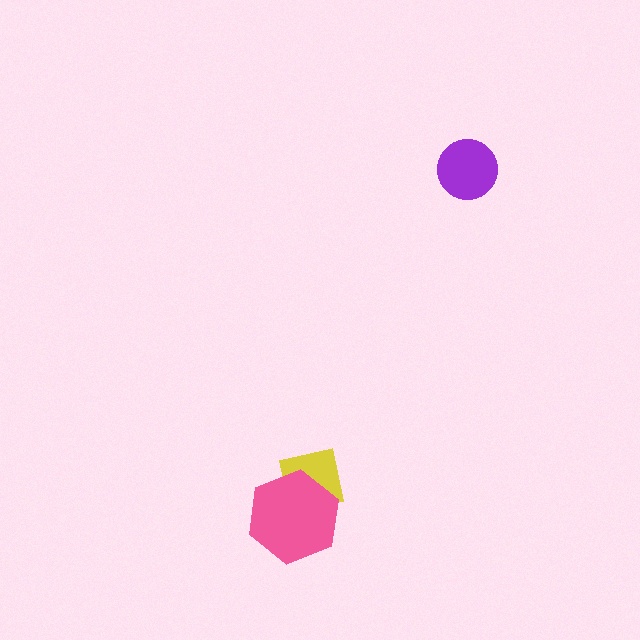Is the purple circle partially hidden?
No, no other shape covers it.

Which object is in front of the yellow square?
The pink hexagon is in front of the yellow square.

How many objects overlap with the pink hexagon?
1 object overlaps with the pink hexagon.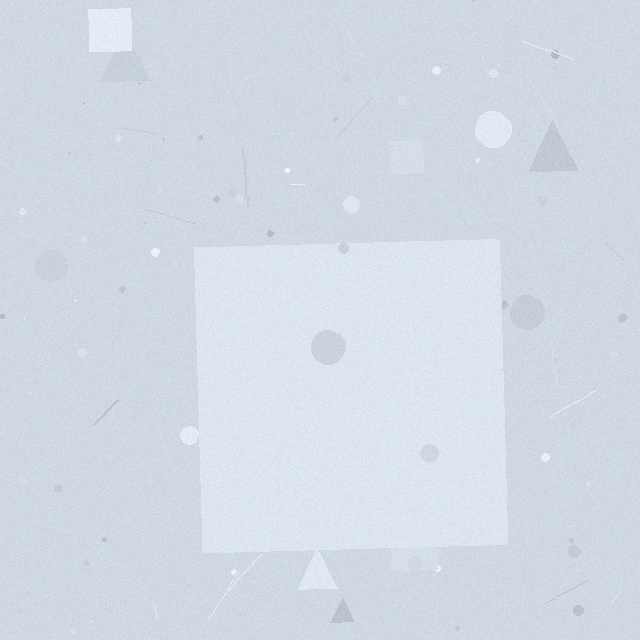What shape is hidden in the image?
A square is hidden in the image.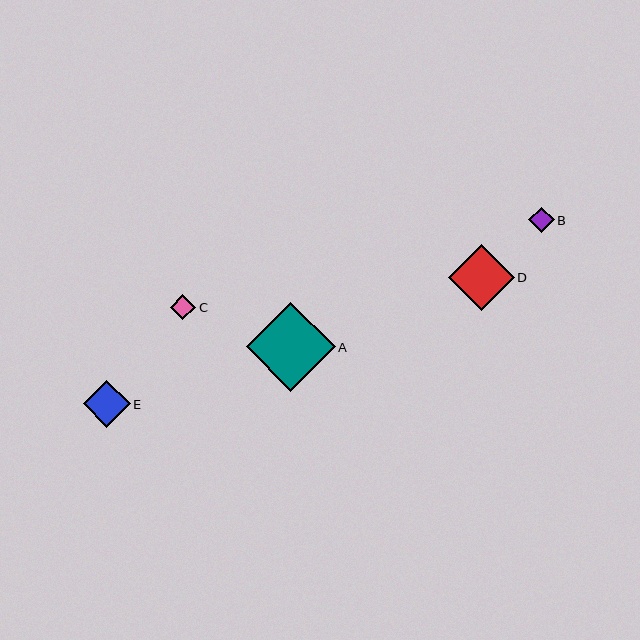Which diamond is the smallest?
Diamond B is the smallest with a size of approximately 25 pixels.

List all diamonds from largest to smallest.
From largest to smallest: A, D, E, C, B.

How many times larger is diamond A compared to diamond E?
Diamond A is approximately 1.9 times the size of diamond E.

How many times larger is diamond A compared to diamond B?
Diamond A is approximately 3.5 times the size of diamond B.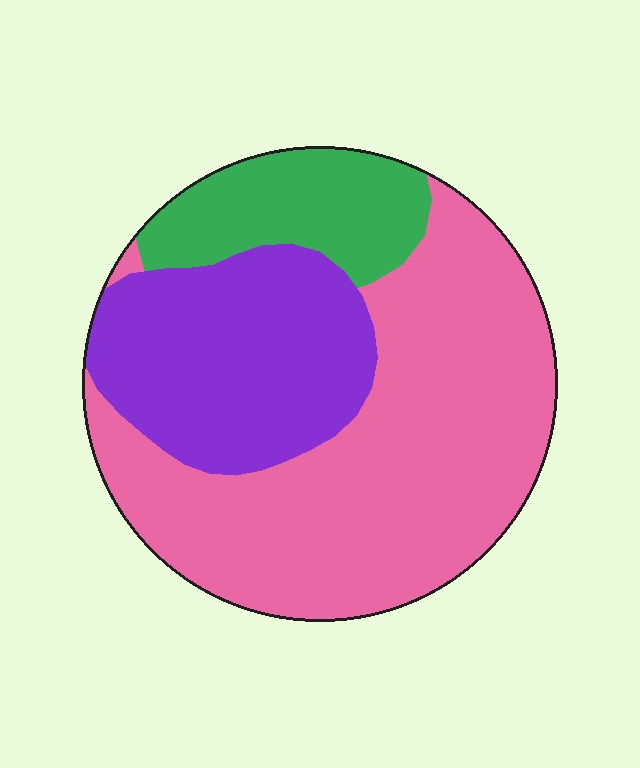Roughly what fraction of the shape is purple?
Purple takes up between a quarter and a half of the shape.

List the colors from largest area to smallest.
From largest to smallest: pink, purple, green.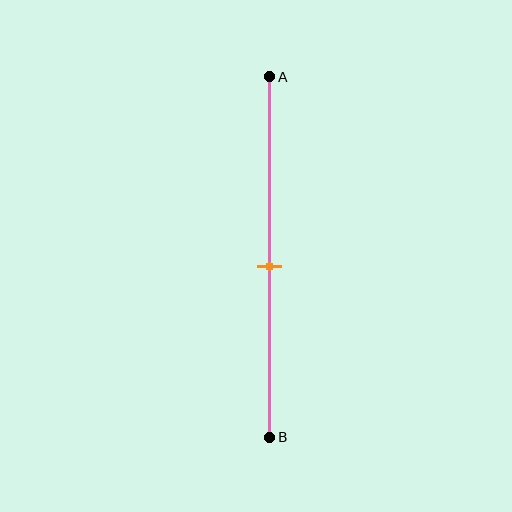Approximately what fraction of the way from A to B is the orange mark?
The orange mark is approximately 55% of the way from A to B.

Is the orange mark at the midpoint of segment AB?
Yes, the mark is approximately at the midpoint.